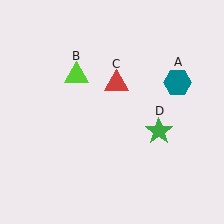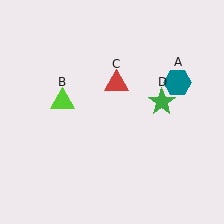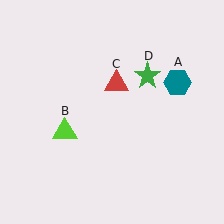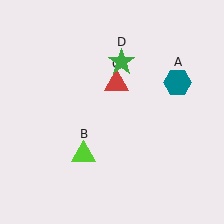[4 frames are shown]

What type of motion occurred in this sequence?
The lime triangle (object B), green star (object D) rotated counterclockwise around the center of the scene.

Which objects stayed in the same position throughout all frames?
Teal hexagon (object A) and red triangle (object C) remained stationary.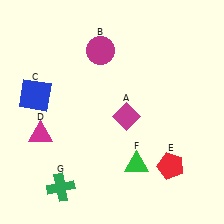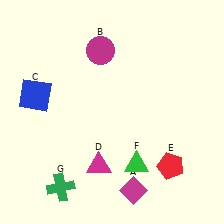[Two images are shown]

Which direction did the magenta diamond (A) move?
The magenta diamond (A) moved down.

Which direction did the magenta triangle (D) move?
The magenta triangle (D) moved right.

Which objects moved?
The objects that moved are: the magenta diamond (A), the magenta triangle (D).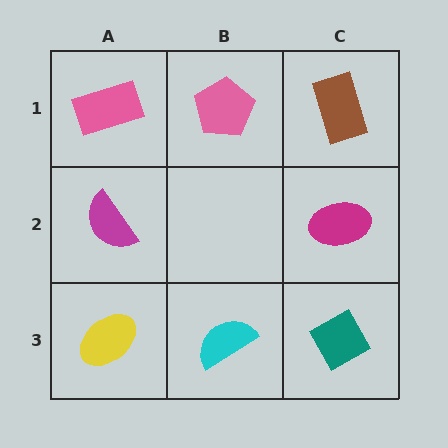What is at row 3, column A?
A yellow ellipse.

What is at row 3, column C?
A teal diamond.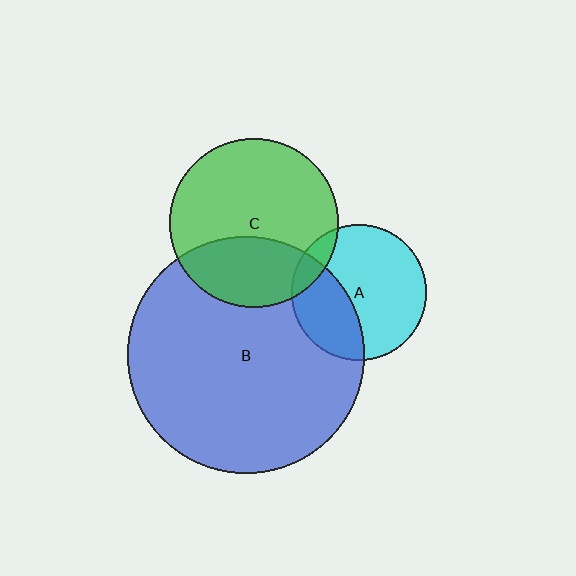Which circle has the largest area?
Circle B (blue).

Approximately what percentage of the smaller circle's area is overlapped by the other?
Approximately 35%.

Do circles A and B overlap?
Yes.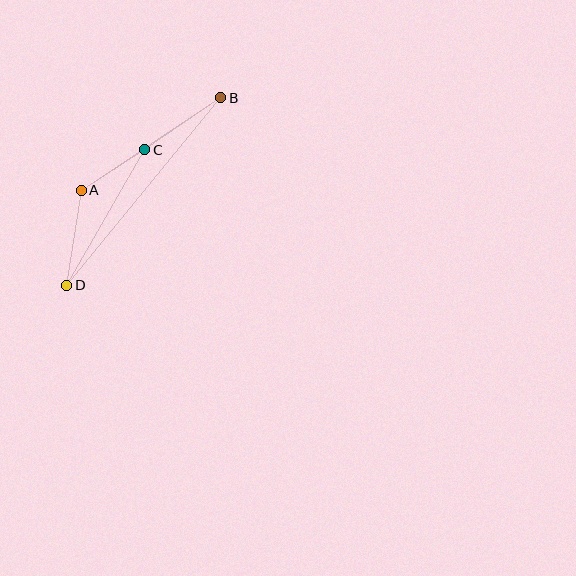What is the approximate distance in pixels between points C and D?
The distance between C and D is approximately 157 pixels.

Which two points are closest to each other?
Points A and C are closest to each other.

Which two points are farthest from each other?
Points B and D are farthest from each other.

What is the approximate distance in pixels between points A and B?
The distance between A and B is approximately 167 pixels.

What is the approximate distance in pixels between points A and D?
The distance between A and D is approximately 96 pixels.